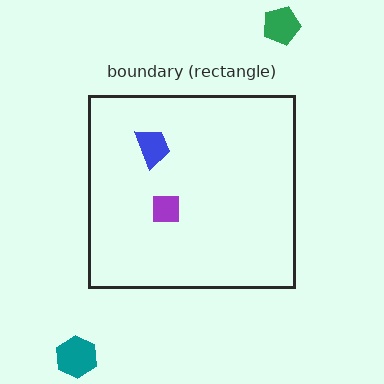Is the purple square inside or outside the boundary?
Inside.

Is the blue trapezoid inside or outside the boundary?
Inside.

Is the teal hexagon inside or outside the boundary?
Outside.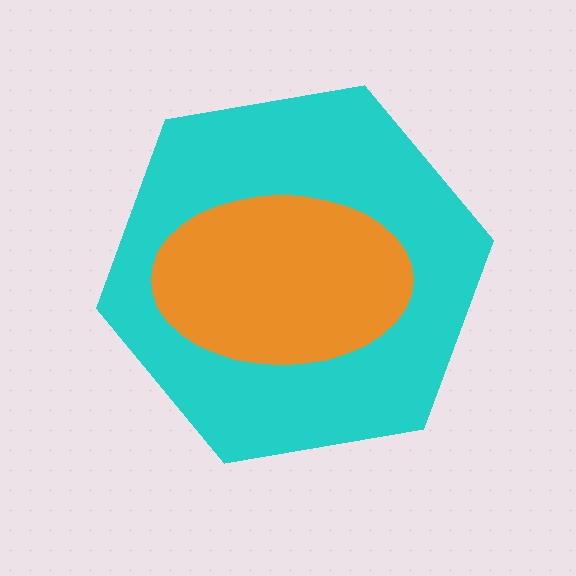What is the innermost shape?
The orange ellipse.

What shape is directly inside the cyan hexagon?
The orange ellipse.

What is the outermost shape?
The cyan hexagon.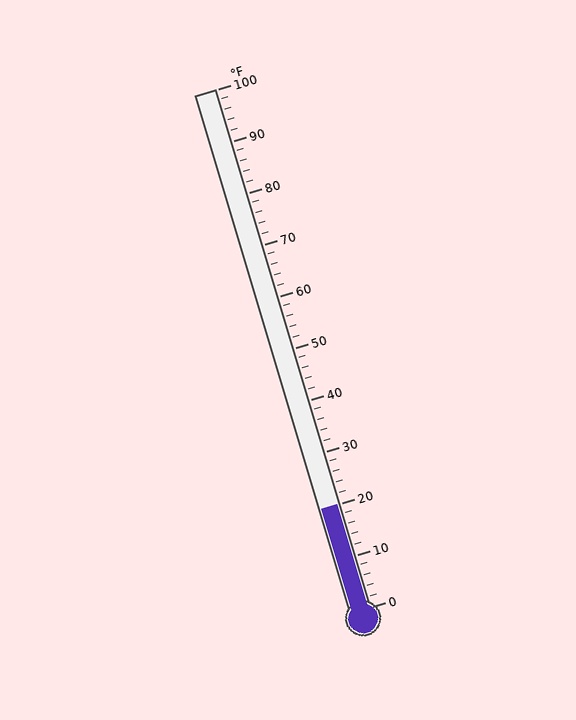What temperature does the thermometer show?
The thermometer shows approximately 20°F.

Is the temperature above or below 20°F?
The temperature is at 20°F.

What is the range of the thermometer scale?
The thermometer scale ranges from 0°F to 100°F.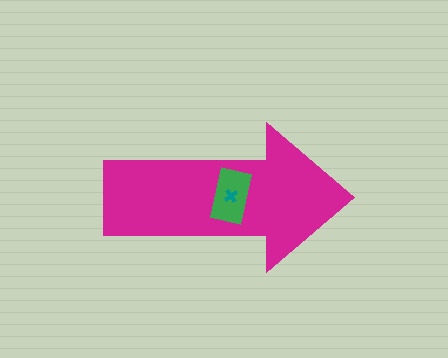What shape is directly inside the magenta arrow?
The green rectangle.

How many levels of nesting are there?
3.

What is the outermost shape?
The magenta arrow.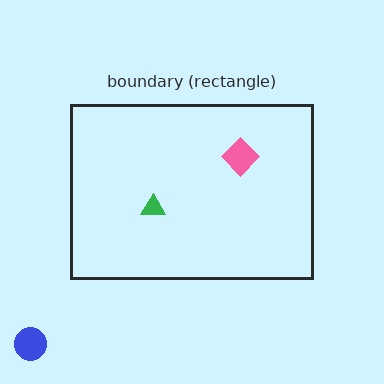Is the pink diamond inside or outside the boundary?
Inside.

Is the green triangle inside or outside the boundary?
Inside.